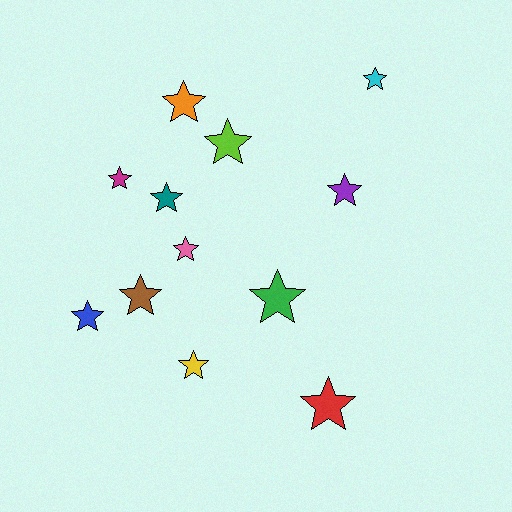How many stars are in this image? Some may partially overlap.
There are 12 stars.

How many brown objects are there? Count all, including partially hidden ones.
There is 1 brown object.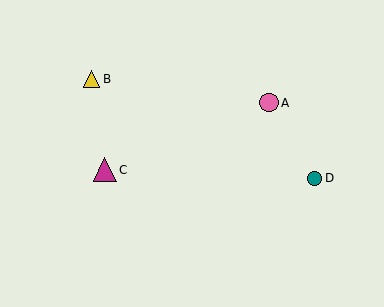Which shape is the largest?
The magenta triangle (labeled C) is the largest.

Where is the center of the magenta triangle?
The center of the magenta triangle is at (105, 170).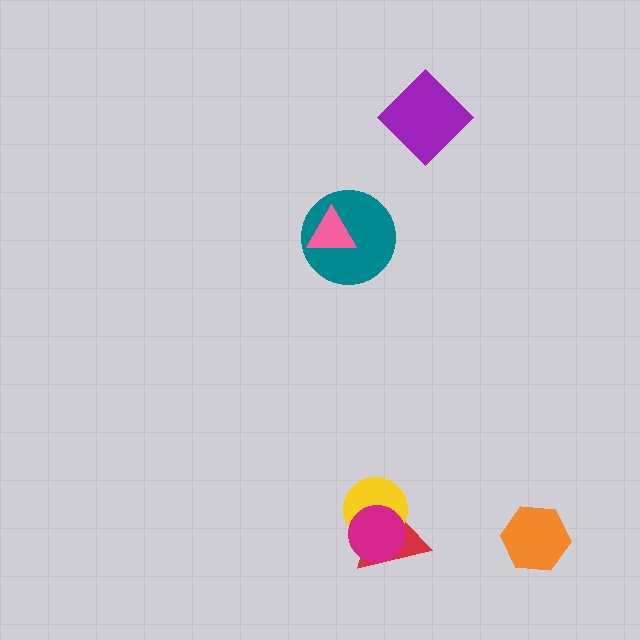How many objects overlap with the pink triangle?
1 object overlaps with the pink triangle.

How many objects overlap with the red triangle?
2 objects overlap with the red triangle.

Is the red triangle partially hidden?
Yes, it is partially covered by another shape.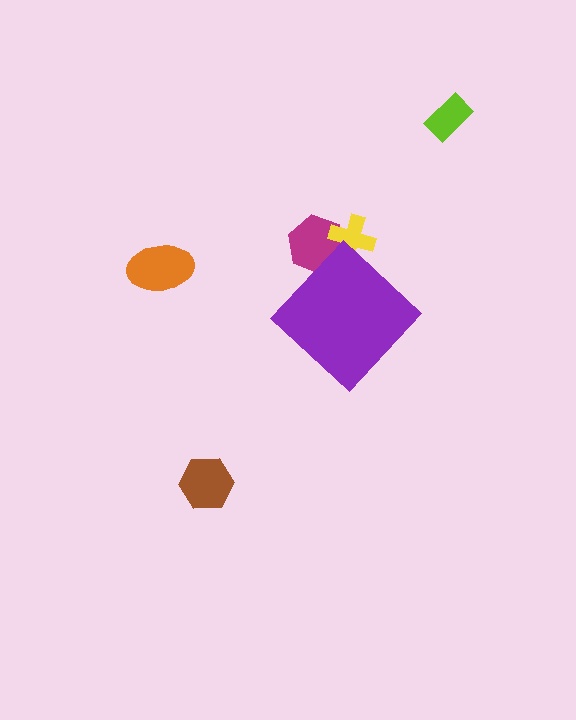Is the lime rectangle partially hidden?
No, the lime rectangle is fully visible.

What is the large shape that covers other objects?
A purple diamond.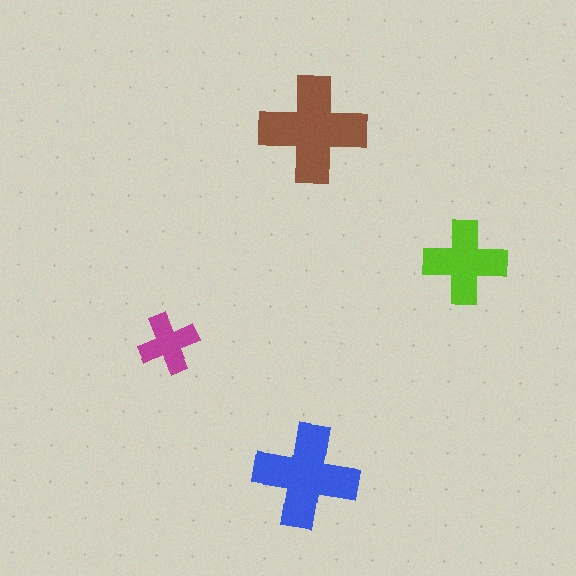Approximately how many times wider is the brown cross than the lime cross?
About 1.5 times wider.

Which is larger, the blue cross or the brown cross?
The brown one.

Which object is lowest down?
The blue cross is bottommost.